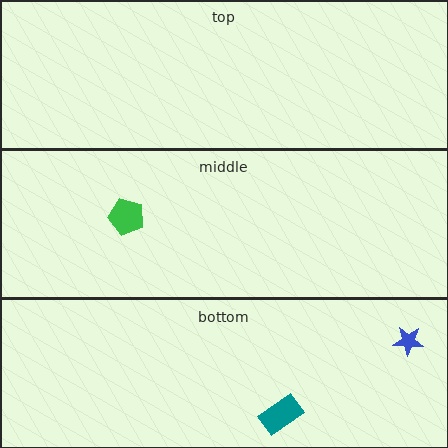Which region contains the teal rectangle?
The bottom region.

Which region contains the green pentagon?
The middle region.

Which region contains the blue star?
The bottom region.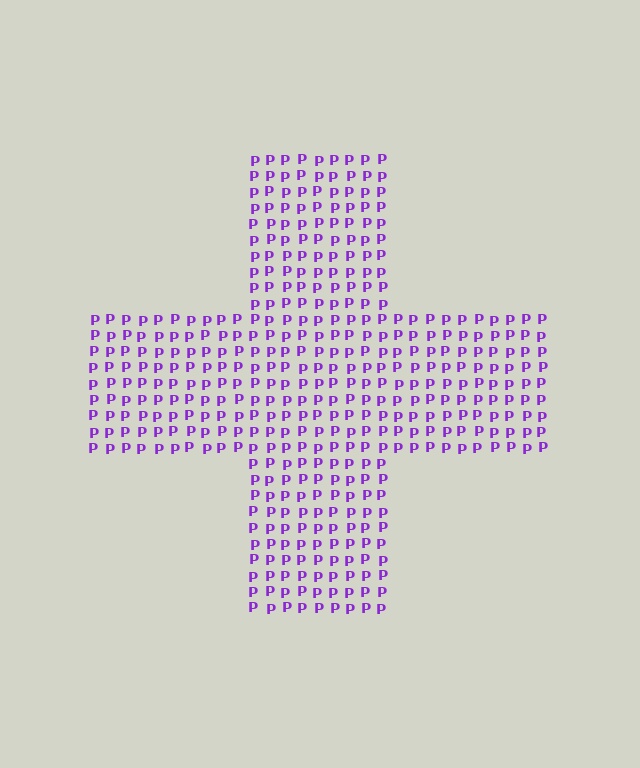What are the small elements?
The small elements are letter P's.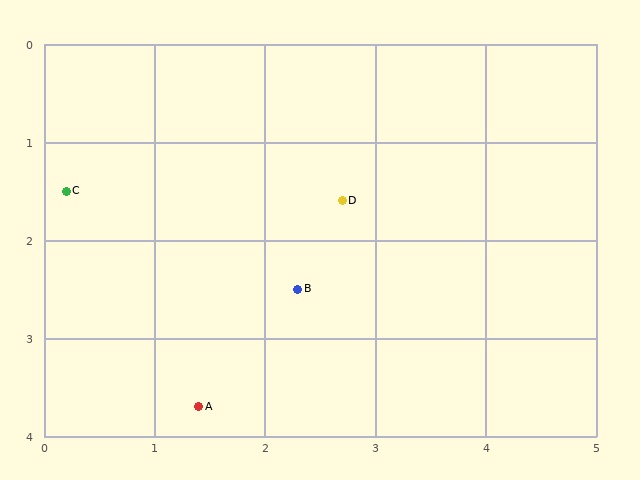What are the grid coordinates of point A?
Point A is at approximately (1.4, 3.7).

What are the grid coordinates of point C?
Point C is at approximately (0.2, 1.5).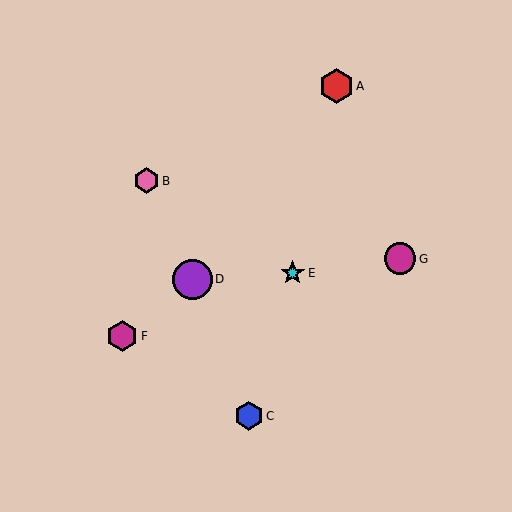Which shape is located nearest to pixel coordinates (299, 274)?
The cyan star (labeled E) at (293, 273) is nearest to that location.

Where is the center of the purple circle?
The center of the purple circle is at (193, 279).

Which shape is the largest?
The purple circle (labeled D) is the largest.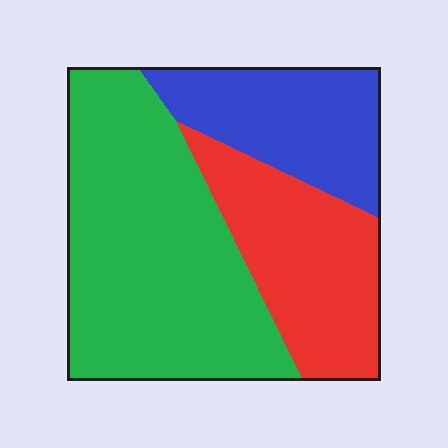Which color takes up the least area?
Blue, at roughly 20%.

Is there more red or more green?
Green.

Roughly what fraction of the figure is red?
Red covers around 25% of the figure.